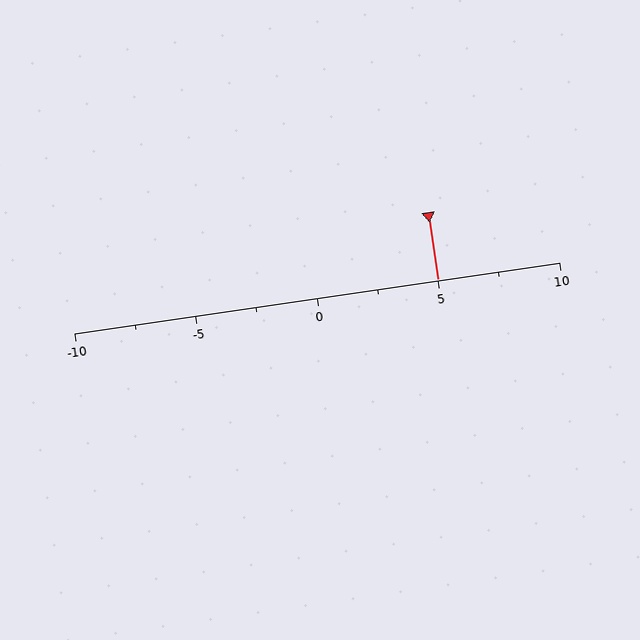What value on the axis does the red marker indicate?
The marker indicates approximately 5.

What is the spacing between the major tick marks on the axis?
The major ticks are spaced 5 apart.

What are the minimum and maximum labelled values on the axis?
The axis runs from -10 to 10.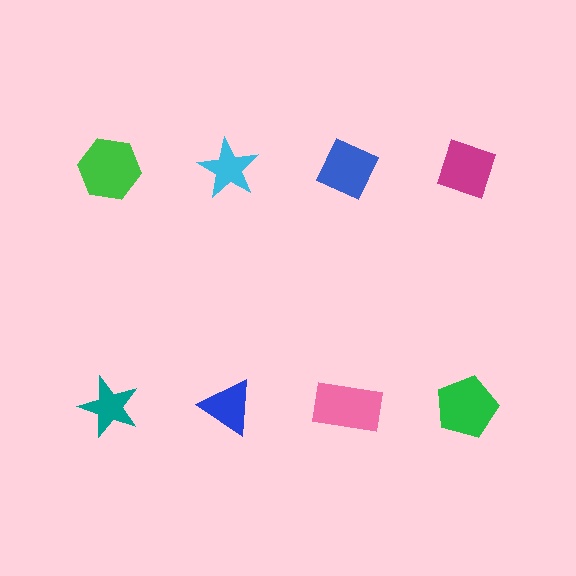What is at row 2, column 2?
A blue triangle.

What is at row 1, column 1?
A green hexagon.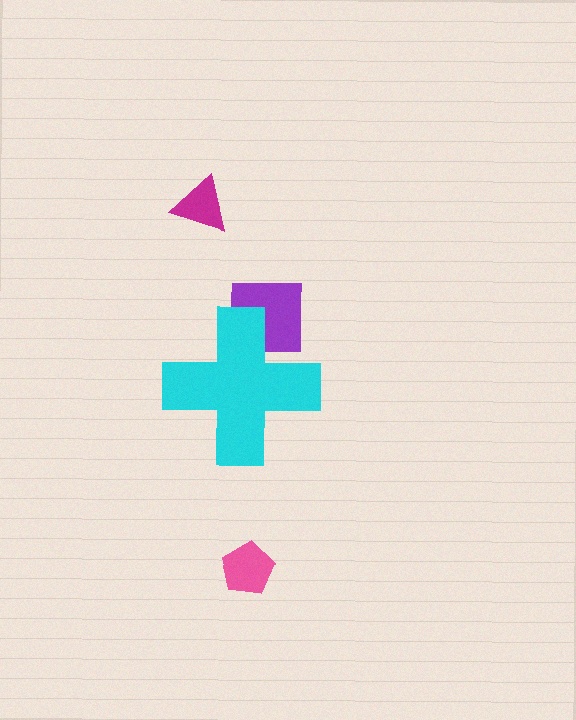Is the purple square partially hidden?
Yes, the purple square is partially hidden behind the cyan cross.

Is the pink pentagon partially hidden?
No, the pink pentagon is fully visible.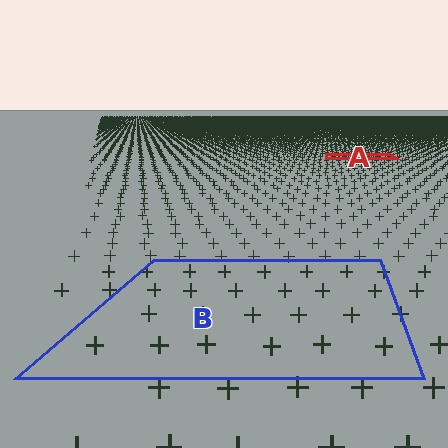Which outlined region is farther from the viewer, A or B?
Region A is farther from the viewer — the texture elements inside it appear smaller and more densely packed.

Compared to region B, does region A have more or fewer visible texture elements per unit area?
Region A has more texture elements per unit area — they are packed more densely because it is farther away.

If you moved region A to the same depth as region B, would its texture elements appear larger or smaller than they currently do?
They would appear larger. At a closer depth, the same texture elements are projected at a bigger on-screen size.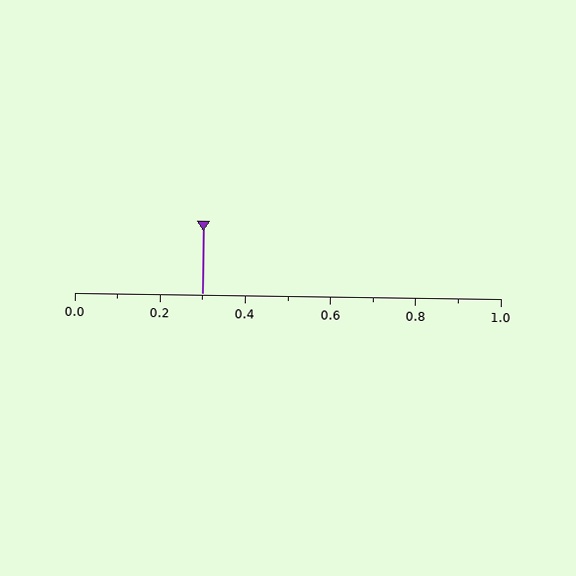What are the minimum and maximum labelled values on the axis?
The axis runs from 0.0 to 1.0.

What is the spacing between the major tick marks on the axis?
The major ticks are spaced 0.2 apart.